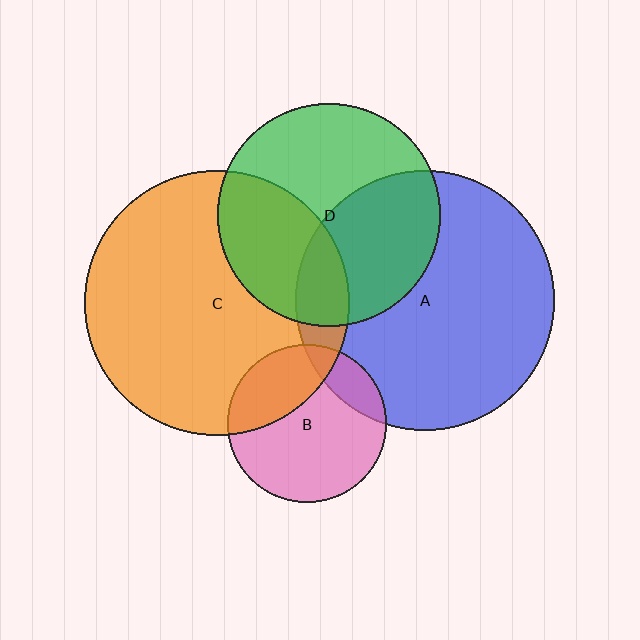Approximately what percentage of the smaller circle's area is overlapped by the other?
Approximately 15%.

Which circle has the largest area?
Circle C (orange).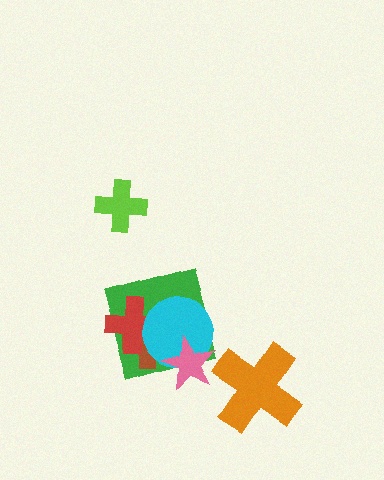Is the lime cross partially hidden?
No, no other shape covers it.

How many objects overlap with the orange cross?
0 objects overlap with the orange cross.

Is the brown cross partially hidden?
Yes, it is partially covered by another shape.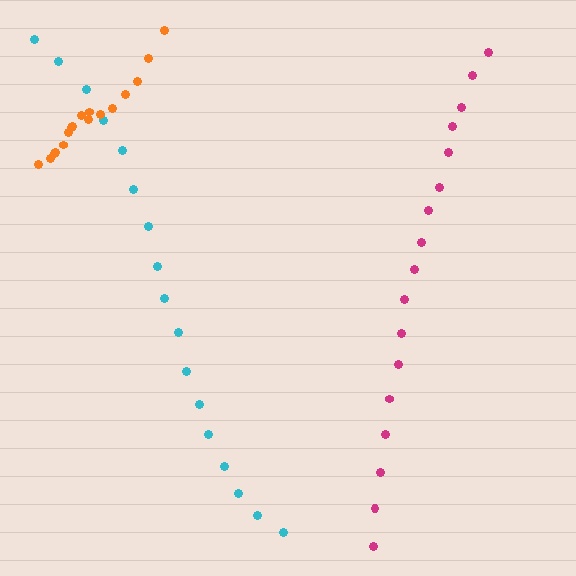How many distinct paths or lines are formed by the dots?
There are 3 distinct paths.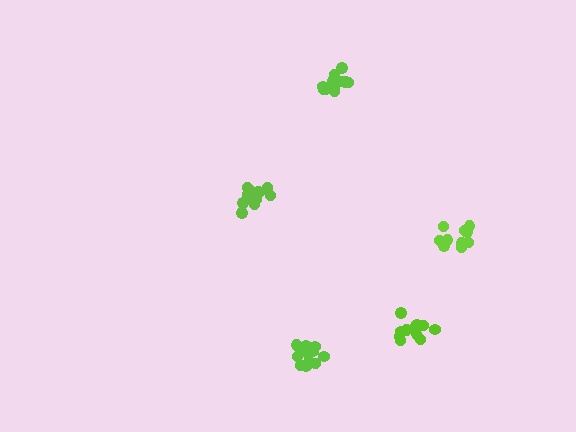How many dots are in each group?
Group 1: 14 dots, Group 2: 14 dots, Group 3: 11 dots, Group 4: 14 dots, Group 5: 10 dots (63 total).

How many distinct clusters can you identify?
There are 5 distinct clusters.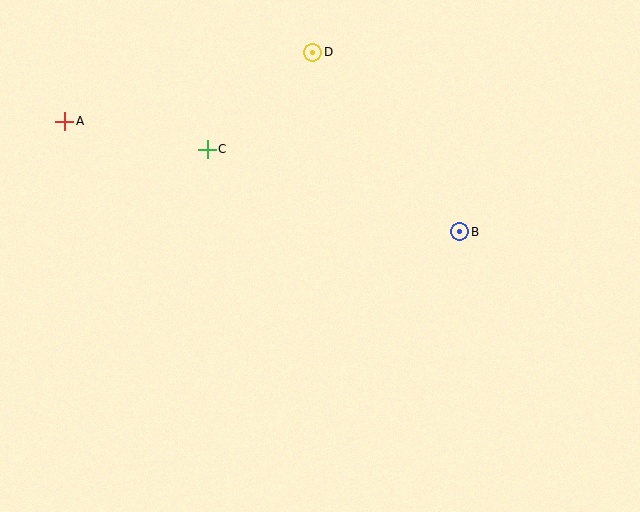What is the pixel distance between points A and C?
The distance between A and C is 145 pixels.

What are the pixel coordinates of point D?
Point D is at (313, 52).